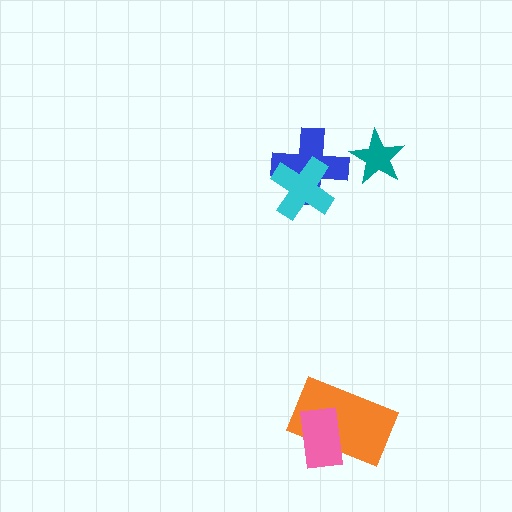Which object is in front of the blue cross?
The cyan cross is in front of the blue cross.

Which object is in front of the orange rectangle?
The pink rectangle is in front of the orange rectangle.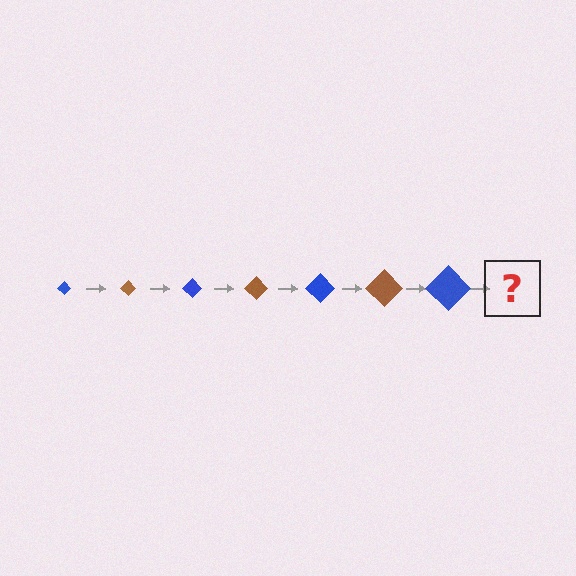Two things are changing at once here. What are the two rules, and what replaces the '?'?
The two rules are that the diamond grows larger each step and the color cycles through blue and brown. The '?' should be a brown diamond, larger than the previous one.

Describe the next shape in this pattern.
It should be a brown diamond, larger than the previous one.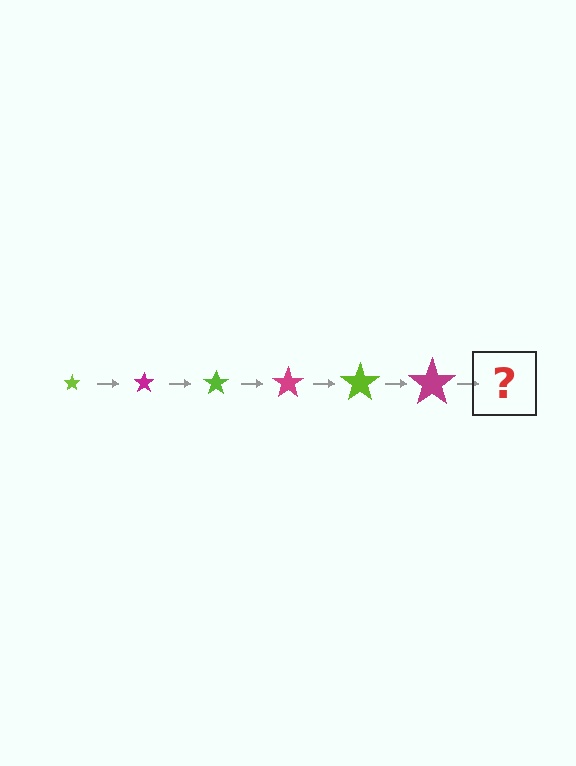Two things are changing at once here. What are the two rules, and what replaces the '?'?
The two rules are that the star grows larger each step and the color cycles through lime and magenta. The '?' should be a lime star, larger than the previous one.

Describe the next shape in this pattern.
It should be a lime star, larger than the previous one.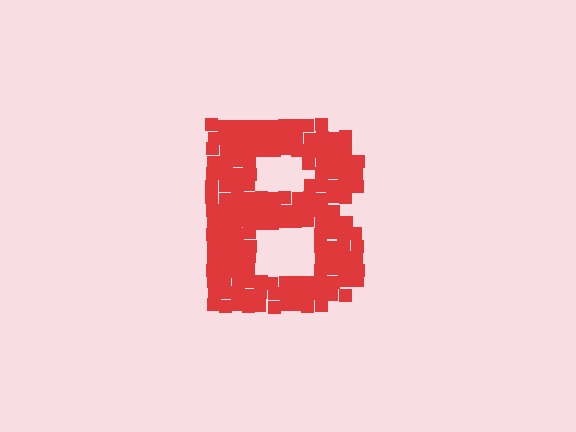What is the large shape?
The large shape is the letter B.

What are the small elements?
The small elements are squares.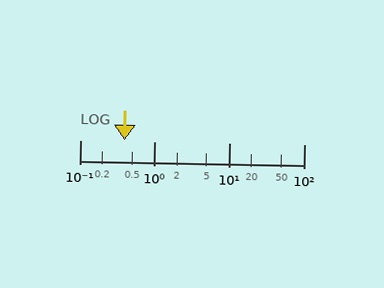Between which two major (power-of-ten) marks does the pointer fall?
The pointer is between 0.1 and 1.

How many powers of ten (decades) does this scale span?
The scale spans 3 decades, from 0.1 to 100.